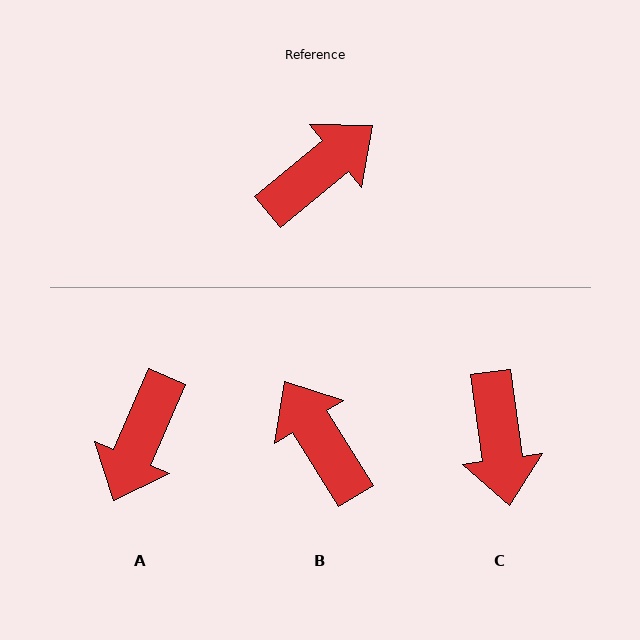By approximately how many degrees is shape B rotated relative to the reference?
Approximately 83 degrees counter-clockwise.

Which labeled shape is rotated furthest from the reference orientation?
A, about 153 degrees away.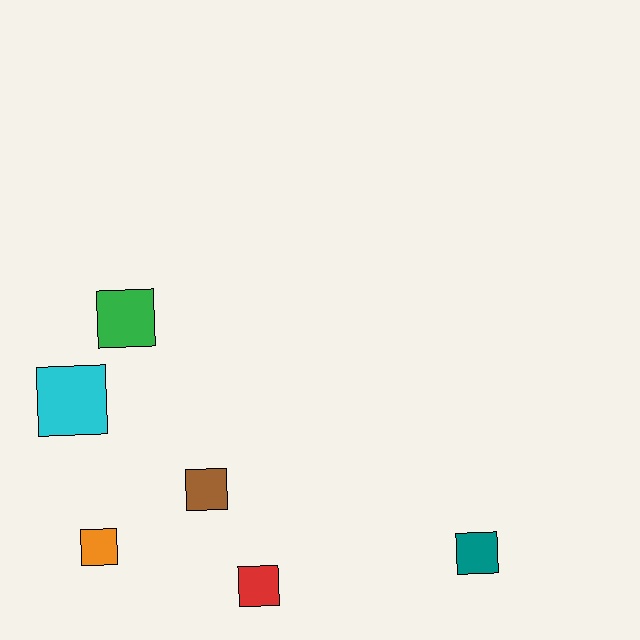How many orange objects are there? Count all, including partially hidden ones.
There is 1 orange object.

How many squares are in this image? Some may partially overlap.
There are 6 squares.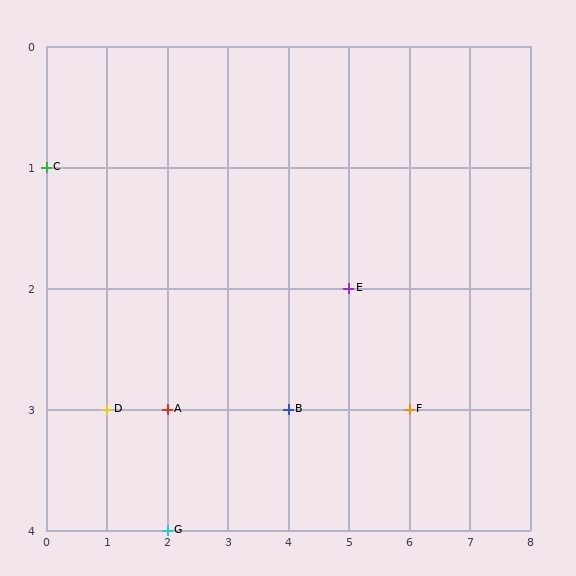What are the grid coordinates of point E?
Point E is at grid coordinates (5, 2).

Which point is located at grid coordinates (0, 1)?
Point C is at (0, 1).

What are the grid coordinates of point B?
Point B is at grid coordinates (4, 3).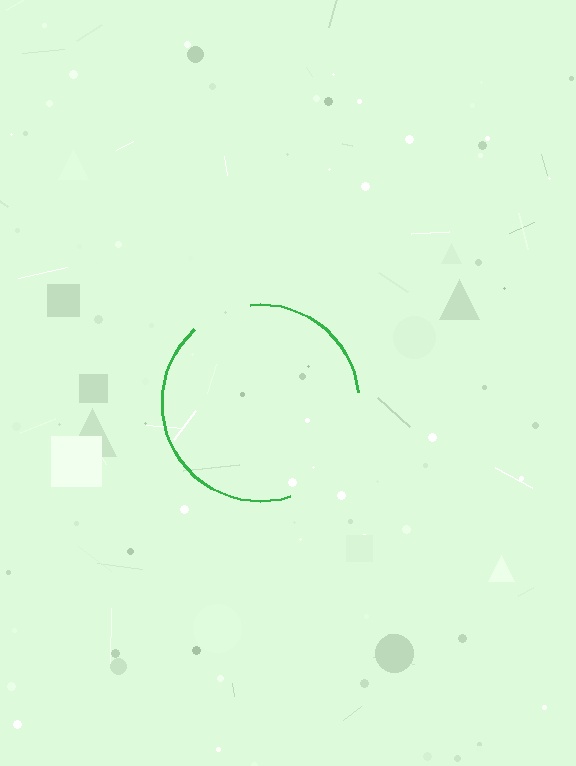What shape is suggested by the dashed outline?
The dashed outline suggests a circle.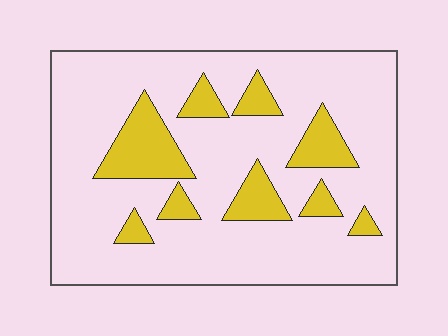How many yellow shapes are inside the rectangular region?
9.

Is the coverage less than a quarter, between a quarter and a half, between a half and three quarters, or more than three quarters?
Less than a quarter.